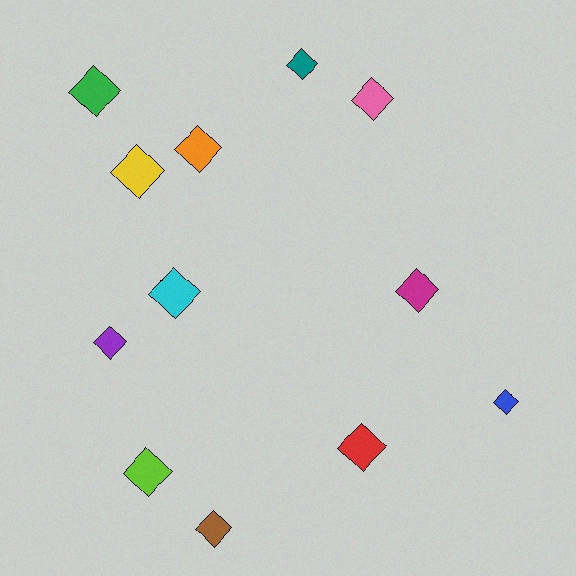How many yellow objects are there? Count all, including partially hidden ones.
There is 1 yellow object.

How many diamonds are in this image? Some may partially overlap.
There are 12 diamonds.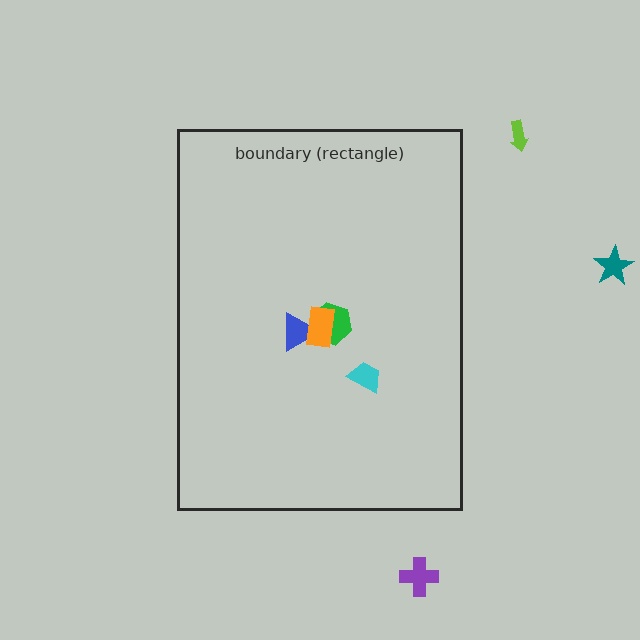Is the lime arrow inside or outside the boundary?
Outside.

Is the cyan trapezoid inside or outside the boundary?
Inside.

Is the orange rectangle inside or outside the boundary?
Inside.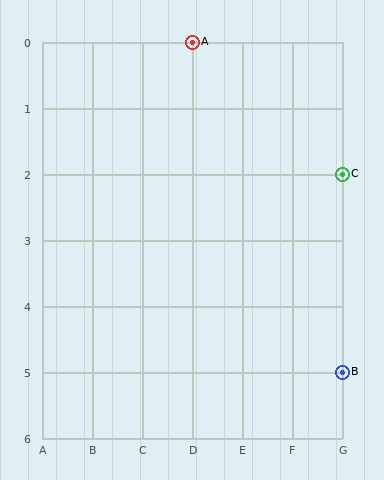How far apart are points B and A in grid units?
Points B and A are 3 columns and 5 rows apart (about 5.8 grid units diagonally).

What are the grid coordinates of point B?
Point B is at grid coordinates (G, 5).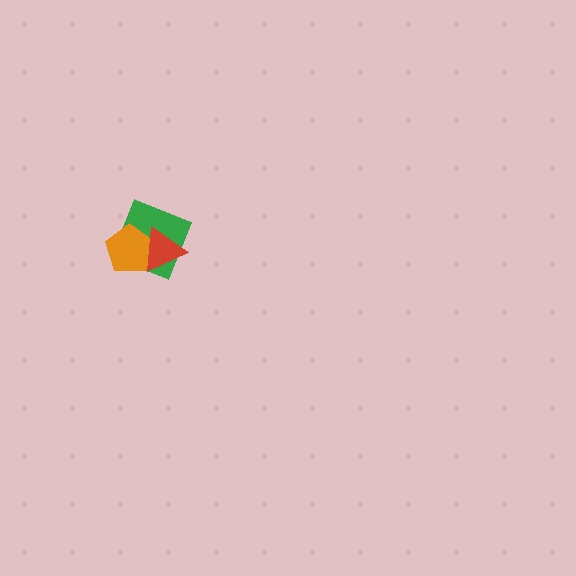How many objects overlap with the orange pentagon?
2 objects overlap with the orange pentagon.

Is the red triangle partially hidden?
No, no other shape covers it.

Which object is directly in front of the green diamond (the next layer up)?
The orange pentagon is directly in front of the green diamond.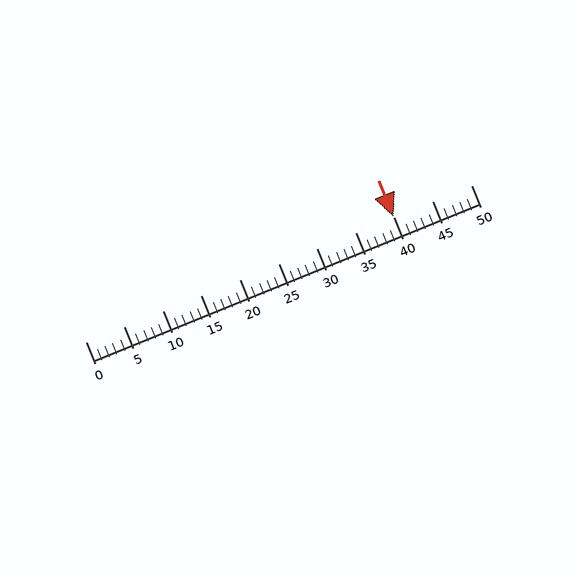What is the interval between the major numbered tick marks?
The major tick marks are spaced 5 units apart.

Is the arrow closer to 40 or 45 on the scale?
The arrow is closer to 40.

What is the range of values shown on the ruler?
The ruler shows values from 0 to 50.